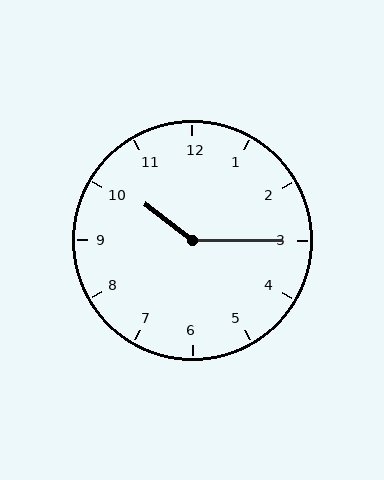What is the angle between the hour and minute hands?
Approximately 142 degrees.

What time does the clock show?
10:15.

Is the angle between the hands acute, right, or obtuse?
It is obtuse.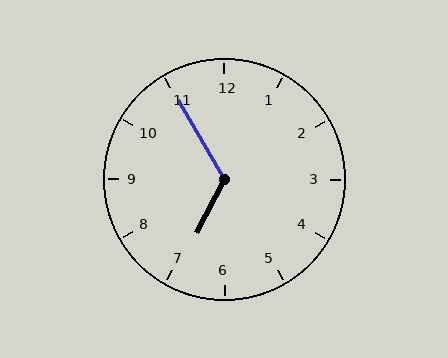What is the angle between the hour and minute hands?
Approximately 122 degrees.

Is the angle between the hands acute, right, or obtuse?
It is obtuse.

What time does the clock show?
6:55.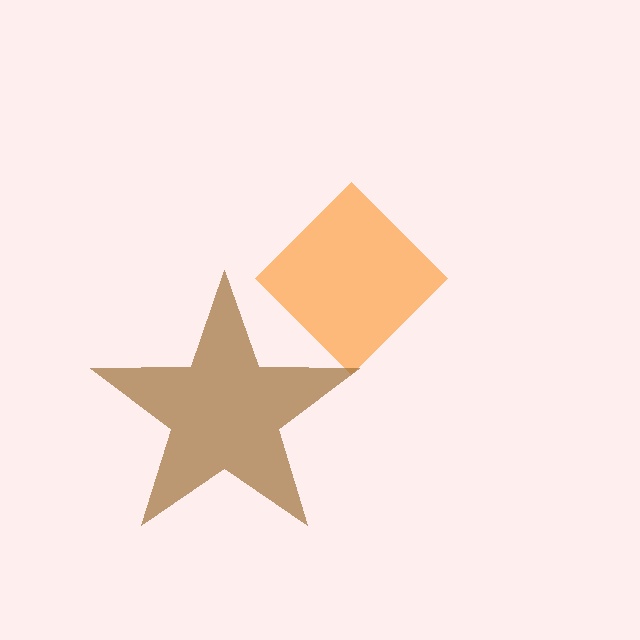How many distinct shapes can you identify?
There are 2 distinct shapes: an orange diamond, a brown star.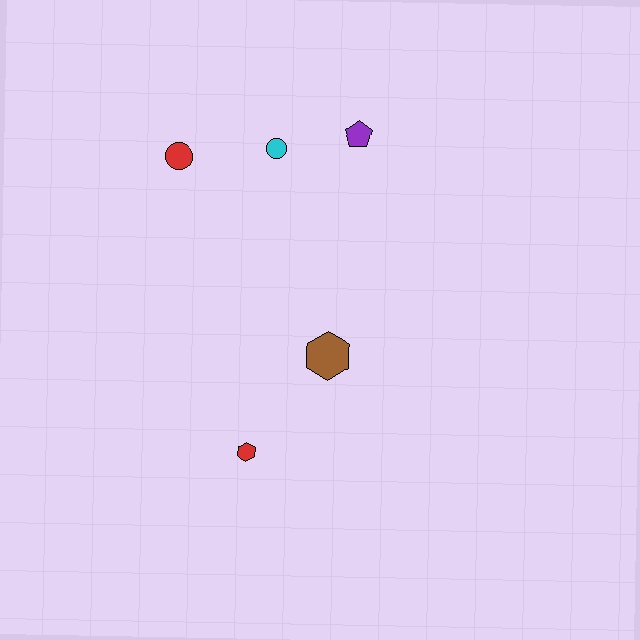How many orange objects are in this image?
There are no orange objects.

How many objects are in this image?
There are 5 objects.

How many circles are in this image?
There are 2 circles.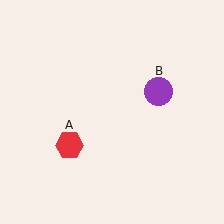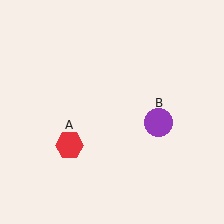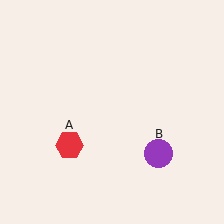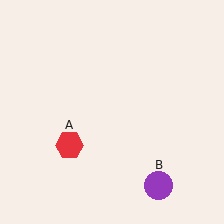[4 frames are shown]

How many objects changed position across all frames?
1 object changed position: purple circle (object B).